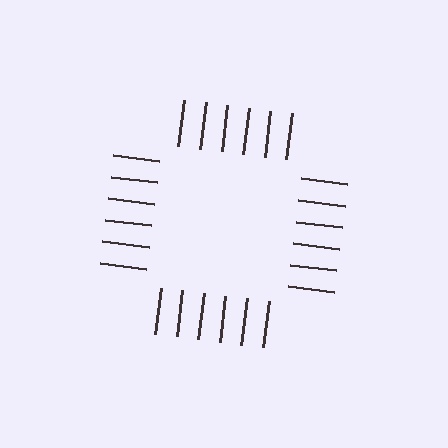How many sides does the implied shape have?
4 sides — the line-ends trace a square.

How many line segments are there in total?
24 — 6 along each of the 4 edges.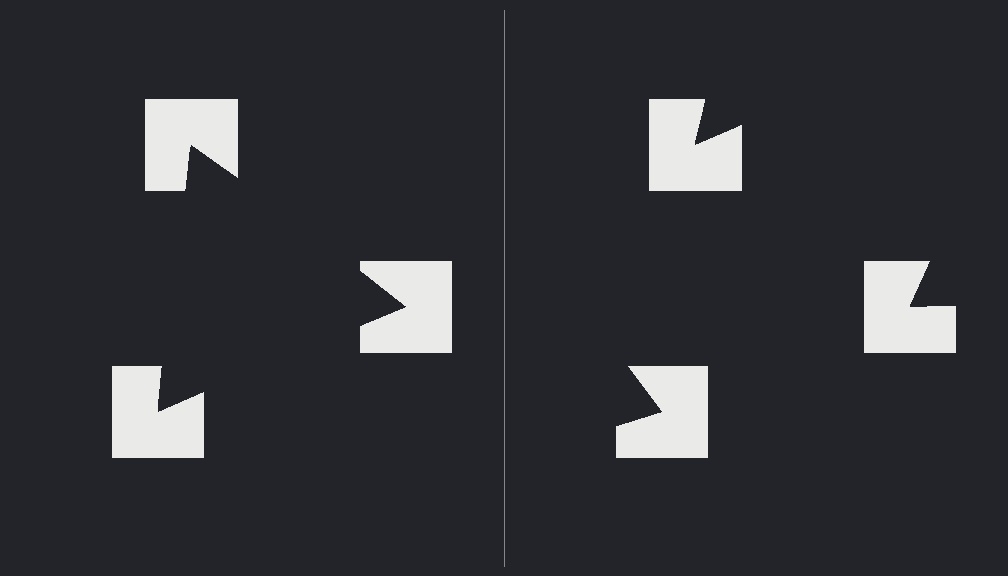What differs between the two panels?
The notched squares are positioned identically on both sides; only the wedge orientations differ. On the left they align to a triangle; on the right they are misaligned.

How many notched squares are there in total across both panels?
6 — 3 on each side.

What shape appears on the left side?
An illusory triangle.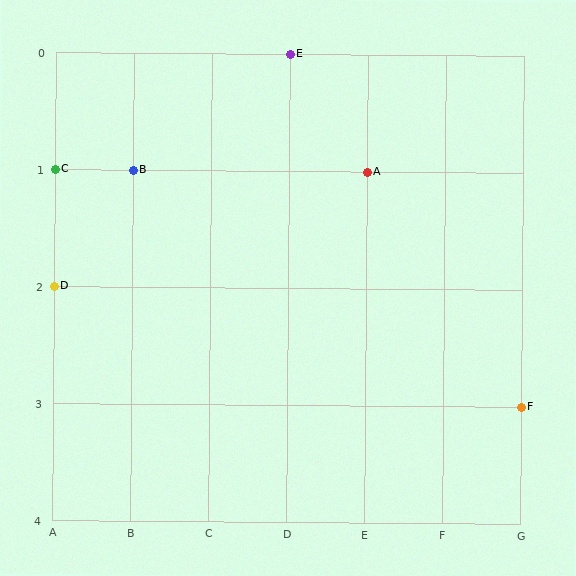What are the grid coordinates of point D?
Point D is at grid coordinates (A, 2).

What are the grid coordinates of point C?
Point C is at grid coordinates (A, 1).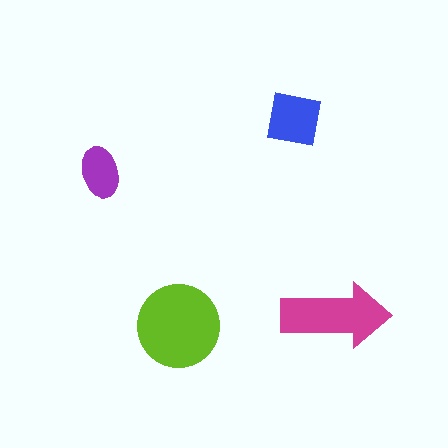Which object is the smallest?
The purple ellipse.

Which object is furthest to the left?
The purple ellipse is leftmost.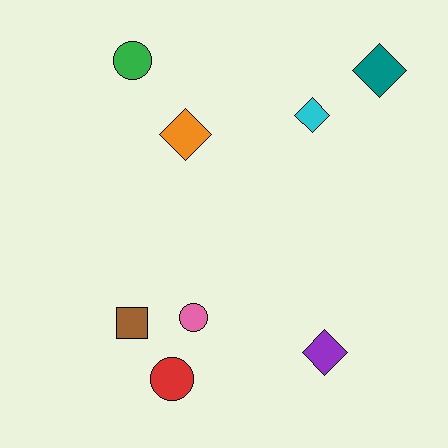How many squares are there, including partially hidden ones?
There is 1 square.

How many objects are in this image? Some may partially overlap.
There are 8 objects.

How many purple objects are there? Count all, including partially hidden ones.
There is 1 purple object.